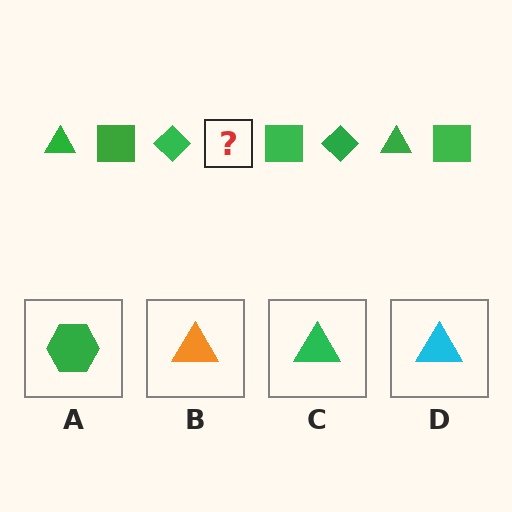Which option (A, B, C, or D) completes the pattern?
C.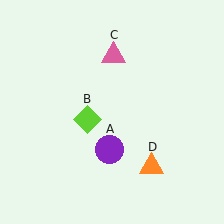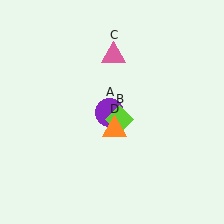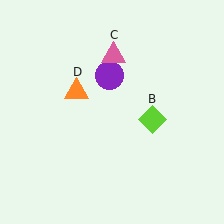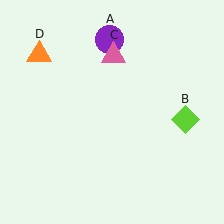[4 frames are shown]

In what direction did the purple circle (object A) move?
The purple circle (object A) moved up.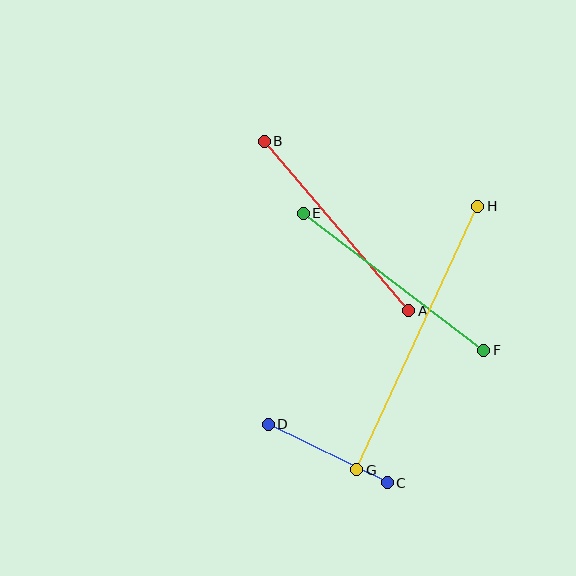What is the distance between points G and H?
The distance is approximately 290 pixels.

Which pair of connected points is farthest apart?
Points G and H are farthest apart.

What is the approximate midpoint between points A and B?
The midpoint is at approximately (336, 226) pixels.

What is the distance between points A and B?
The distance is approximately 222 pixels.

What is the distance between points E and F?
The distance is approximately 226 pixels.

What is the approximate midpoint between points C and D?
The midpoint is at approximately (328, 453) pixels.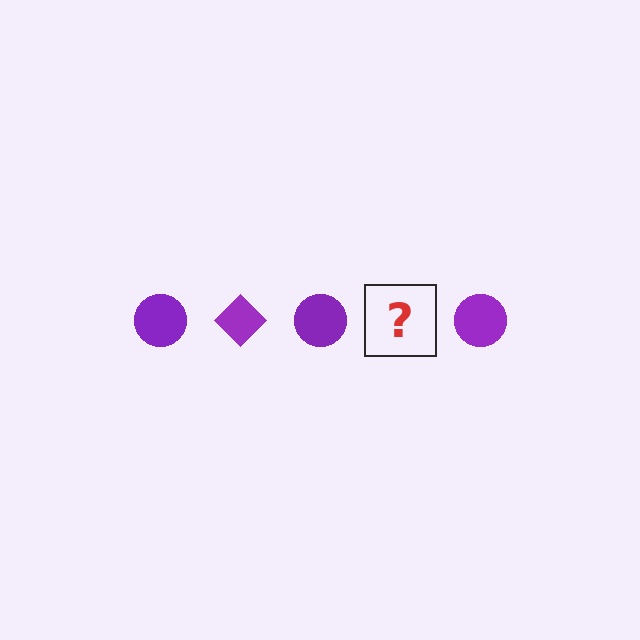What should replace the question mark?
The question mark should be replaced with a purple diamond.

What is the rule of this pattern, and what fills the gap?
The rule is that the pattern cycles through circle, diamond shapes in purple. The gap should be filled with a purple diamond.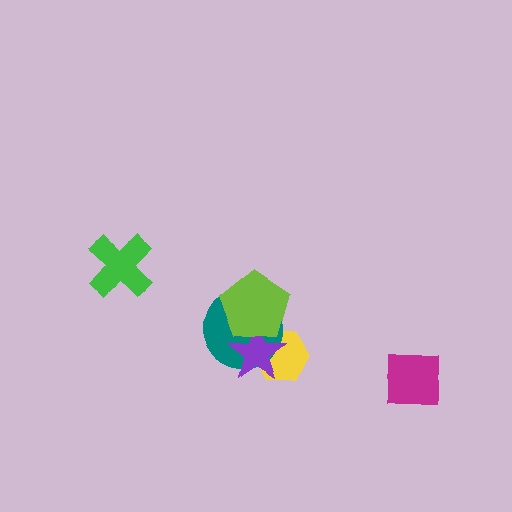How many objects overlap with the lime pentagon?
3 objects overlap with the lime pentagon.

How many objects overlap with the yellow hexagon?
3 objects overlap with the yellow hexagon.